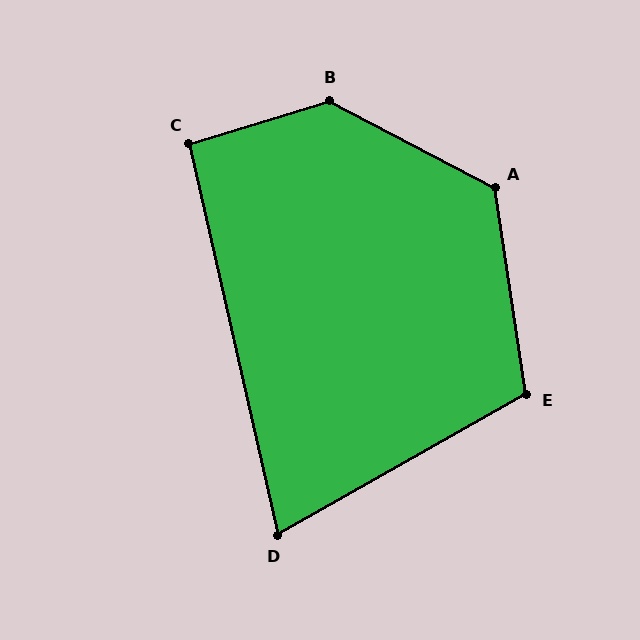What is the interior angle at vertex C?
Approximately 94 degrees (approximately right).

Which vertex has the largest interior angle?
B, at approximately 135 degrees.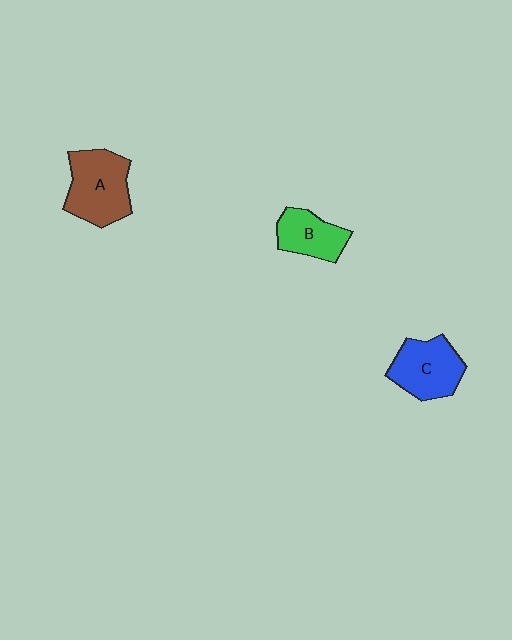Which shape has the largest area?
Shape A (brown).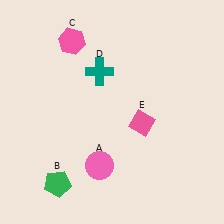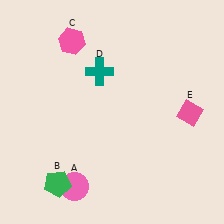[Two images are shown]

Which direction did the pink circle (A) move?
The pink circle (A) moved left.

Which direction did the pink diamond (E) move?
The pink diamond (E) moved right.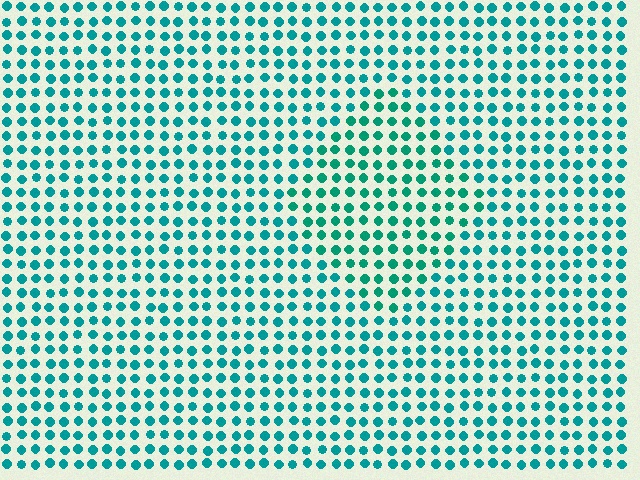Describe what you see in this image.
The image is filled with small teal elements in a uniform arrangement. A diamond-shaped region is visible where the elements are tinted to a slightly different hue, forming a subtle color boundary.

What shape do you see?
I see a diamond.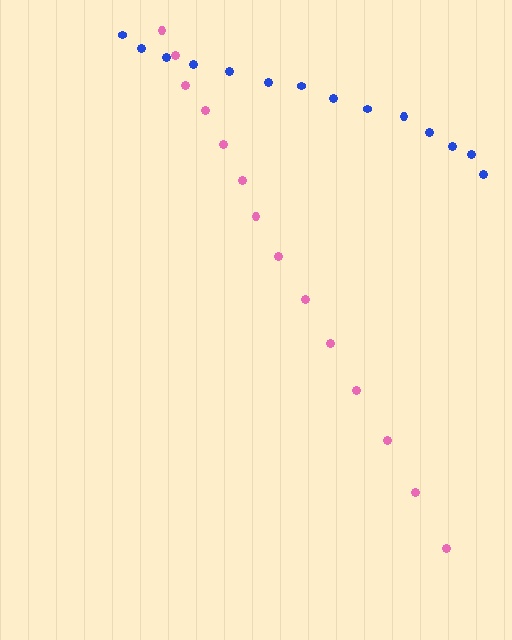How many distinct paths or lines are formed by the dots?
There are 2 distinct paths.